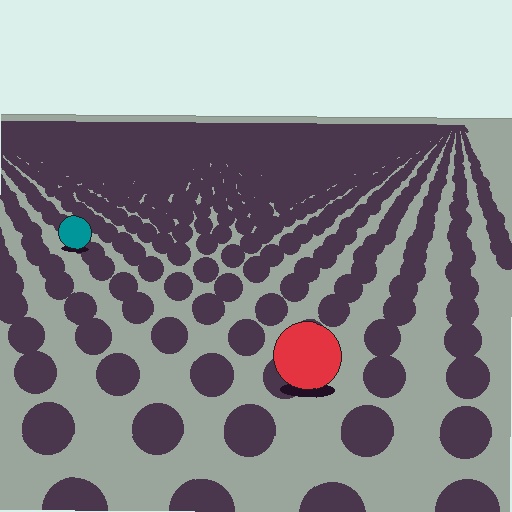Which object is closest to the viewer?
The red circle is closest. The texture marks near it are larger and more spread out.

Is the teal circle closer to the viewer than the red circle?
No. The red circle is closer — you can tell from the texture gradient: the ground texture is coarser near it.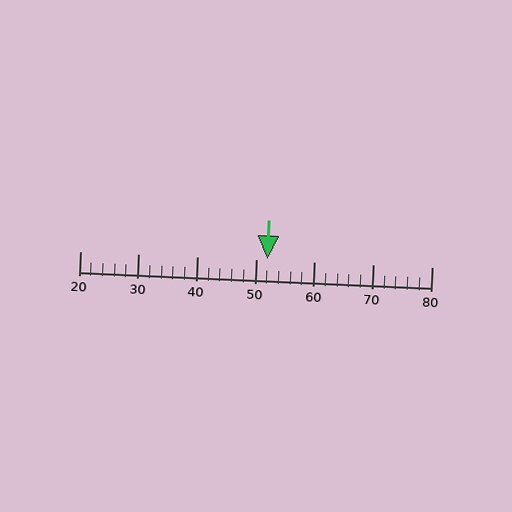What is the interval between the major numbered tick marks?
The major tick marks are spaced 10 units apart.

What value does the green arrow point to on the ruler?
The green arrow points to approximately 52.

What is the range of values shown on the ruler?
The ruler shows values from 20 to 80.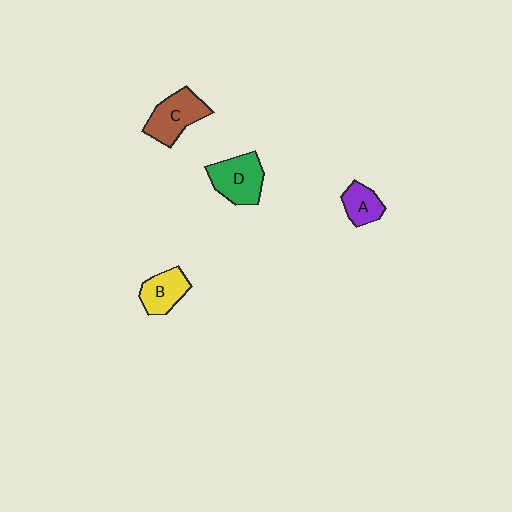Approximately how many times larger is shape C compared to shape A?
Approximately 1.7 times.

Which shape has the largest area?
Shape D (green).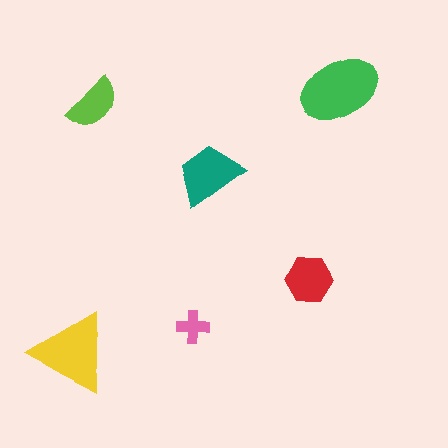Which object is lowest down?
The yellow triangle is bottommost.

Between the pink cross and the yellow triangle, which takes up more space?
The yellow triangle.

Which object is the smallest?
The pink cross.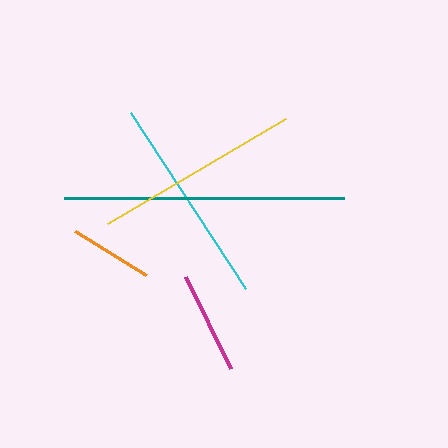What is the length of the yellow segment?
The yellow segment is approximately 207 pixels long.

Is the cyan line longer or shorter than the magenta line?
The cyan line is longer than the magenta line.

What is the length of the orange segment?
The orange segment is approximately 84 pixels long.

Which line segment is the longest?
The teal line is the longest at approximately 280 pixels.